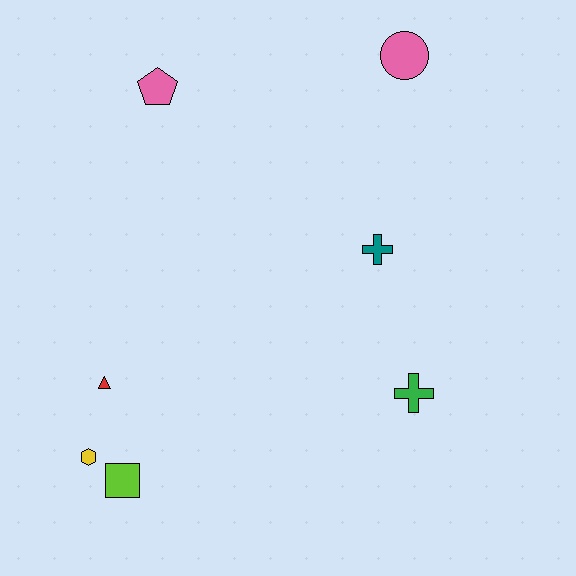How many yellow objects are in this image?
There is 1 yellow object.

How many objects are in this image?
There are 7 objects.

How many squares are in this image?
There is 1 square.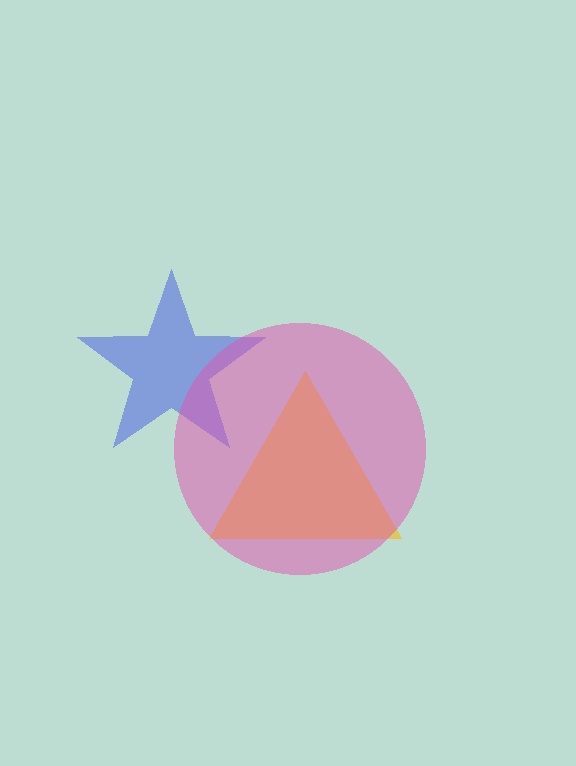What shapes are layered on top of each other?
The layered shapes are: a yellow triangle, a blue star, a pink circle.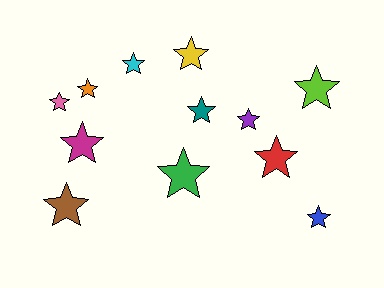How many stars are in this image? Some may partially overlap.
There are 12 stars.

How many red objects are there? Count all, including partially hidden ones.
There is 1 red object.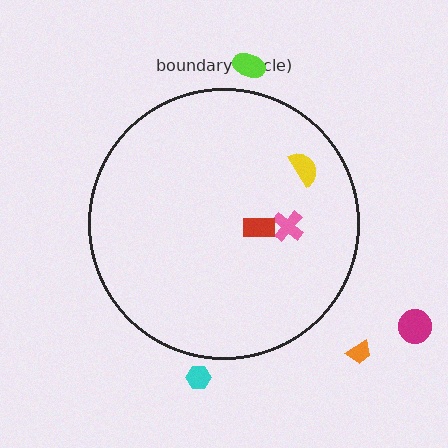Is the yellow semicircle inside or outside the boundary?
Inside.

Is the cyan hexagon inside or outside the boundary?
Outside.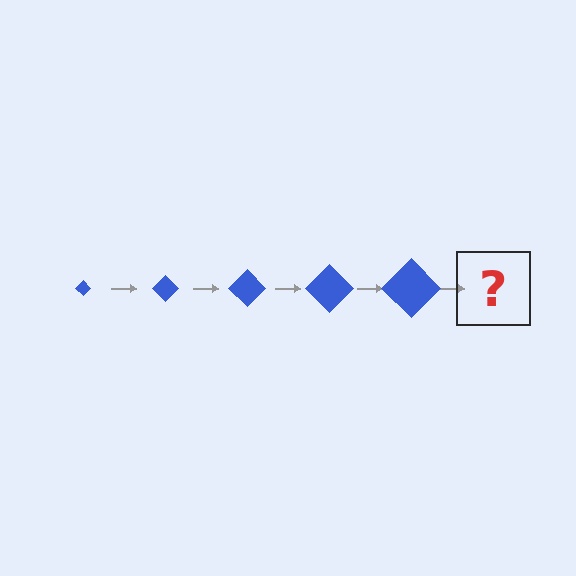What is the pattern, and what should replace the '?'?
The pattern is that the diamond gets progressively larger each step. The '?' should be a blue diamond, larger than the previous one.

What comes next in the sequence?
The next element should be a blue diamond, larger than the previous one.